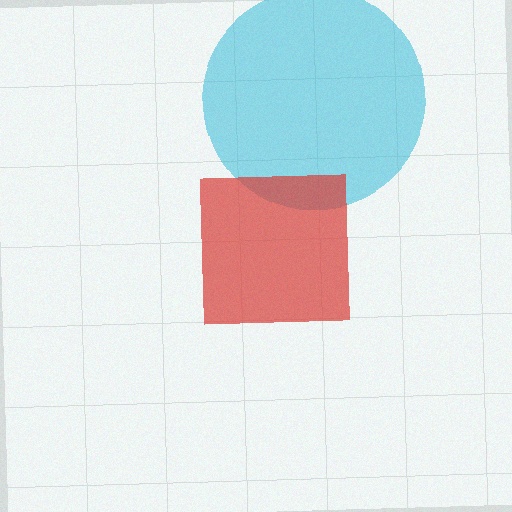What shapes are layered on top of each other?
The layered shapes are: a cyan circle, a red square.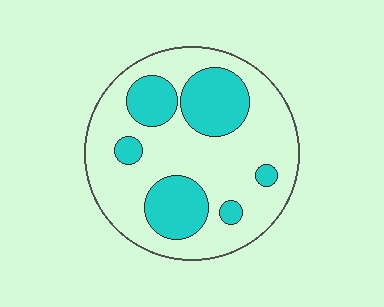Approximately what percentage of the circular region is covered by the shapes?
Approximately 30%.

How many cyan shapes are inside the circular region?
6.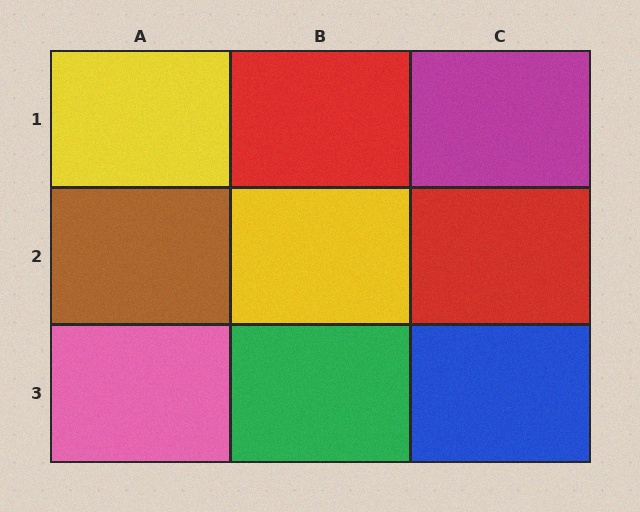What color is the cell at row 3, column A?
Pink.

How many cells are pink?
1 cell is pink.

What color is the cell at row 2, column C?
Red.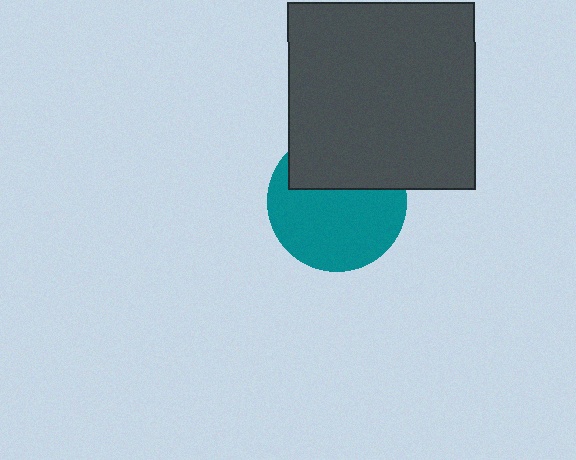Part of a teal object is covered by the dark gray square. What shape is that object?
It is a circle.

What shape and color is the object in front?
The object in front is a dark gray square.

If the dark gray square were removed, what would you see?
You would see the complete teal circle.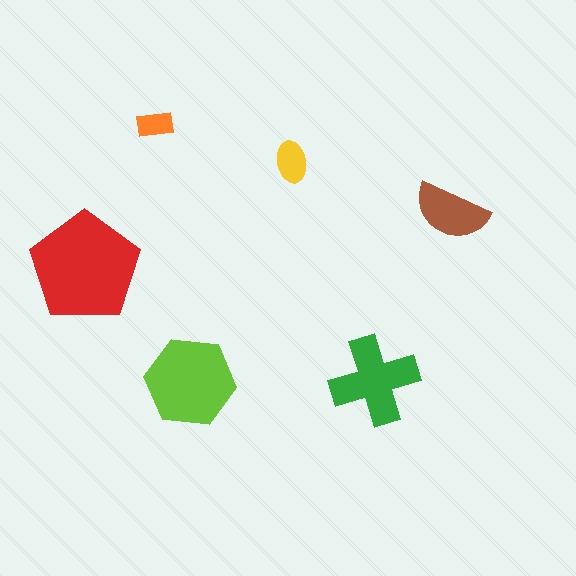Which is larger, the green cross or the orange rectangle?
The green cross.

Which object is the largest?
The red pentagon.